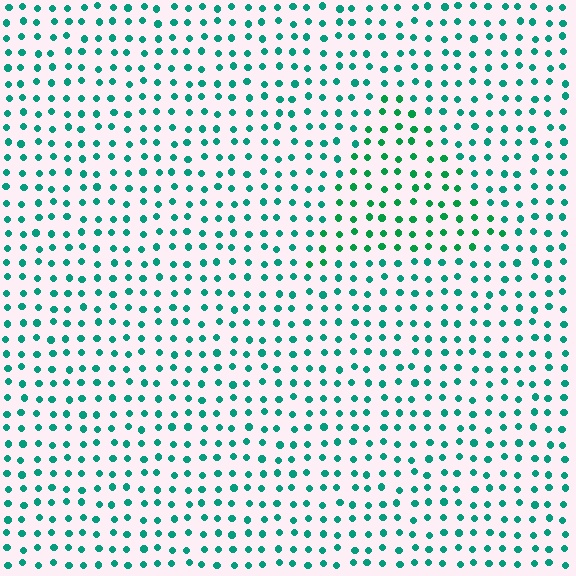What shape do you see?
I see a triangle.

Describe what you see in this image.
The image is filled with small teal elements in a uniform arrangement. A triangle-shaped region is visible where the elements are tinted to a slightly different hue, forming a subtle color boundary.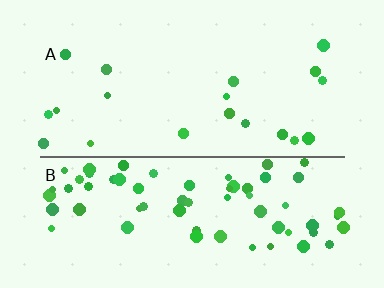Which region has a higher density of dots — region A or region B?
B (the bottom).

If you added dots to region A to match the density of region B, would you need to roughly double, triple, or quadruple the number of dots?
Approximately triple.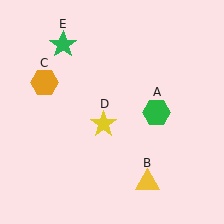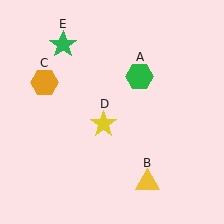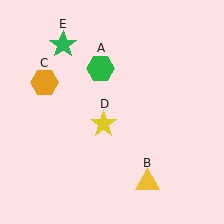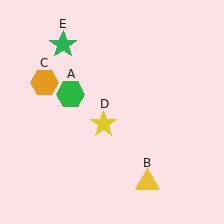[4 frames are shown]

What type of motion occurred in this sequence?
The green hexagon (object A) rotated counterclockwise around the center of the scene.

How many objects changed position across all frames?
1 object changed position: green hexagon (object A).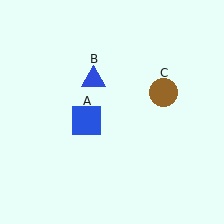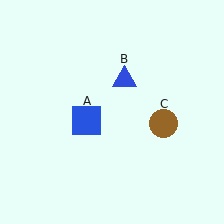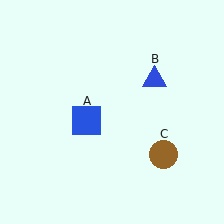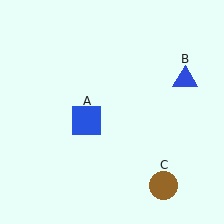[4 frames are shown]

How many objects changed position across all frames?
2 objects changed position: blue triangle (object B), brown circle (object C).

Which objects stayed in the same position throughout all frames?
Blue square (object A) remained stationary.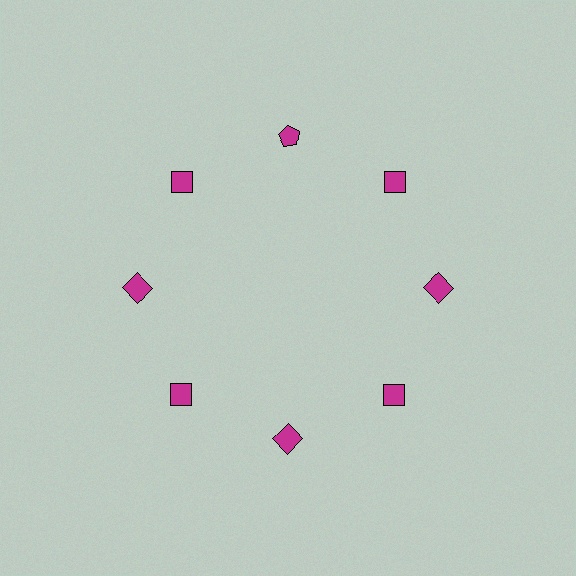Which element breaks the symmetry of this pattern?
The magenta pentagon at roughly the 12 o'clock position breaks the symmetry. All other shapes are magenta squares.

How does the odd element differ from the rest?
It has a different shape: pentagon instead of square.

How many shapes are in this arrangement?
There are 8 shapes arranged in a ring pattern.